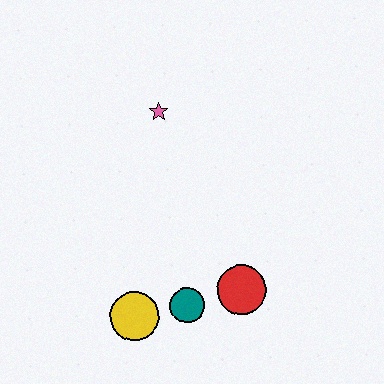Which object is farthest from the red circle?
The pink star is farthest from the red circle.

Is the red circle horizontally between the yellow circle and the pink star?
No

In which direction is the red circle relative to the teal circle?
The red circle is to the right of the teal circle.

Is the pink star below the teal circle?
No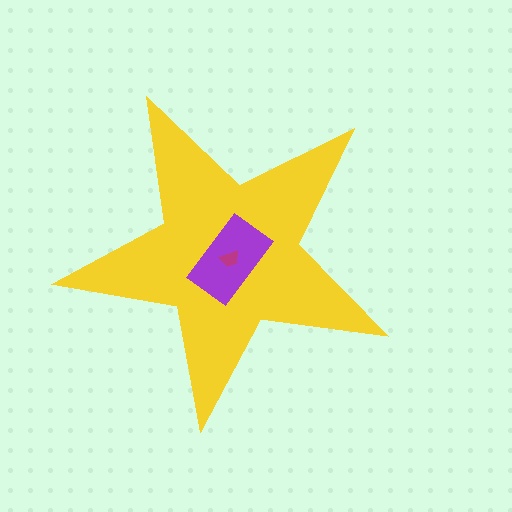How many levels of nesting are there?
3.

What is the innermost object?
The magenta trapezoid.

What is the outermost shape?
The yellow star.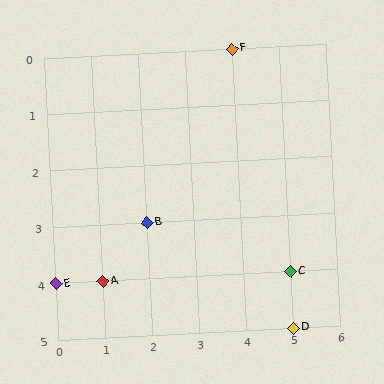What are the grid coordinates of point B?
Point B is at grid coordinates (2, 3).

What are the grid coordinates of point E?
Point E is at grid coordinates (0, 4).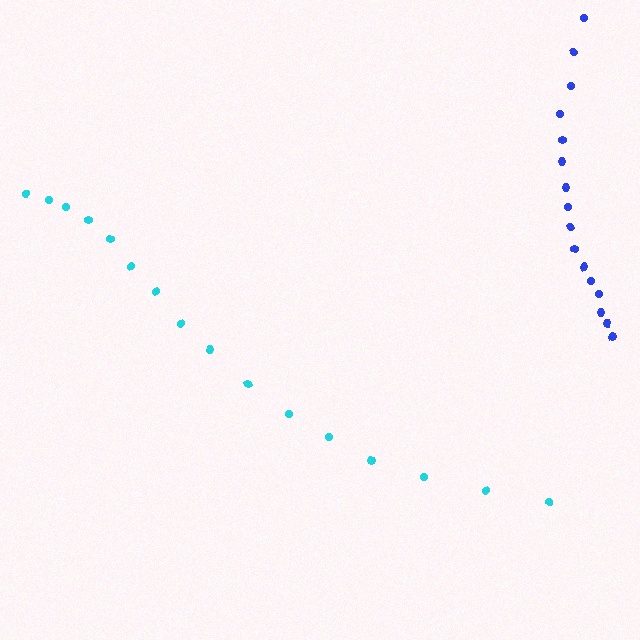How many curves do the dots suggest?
There are 2 distinct paths.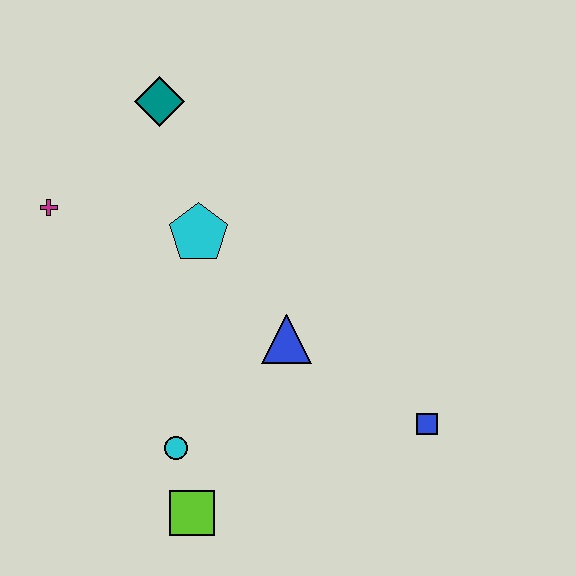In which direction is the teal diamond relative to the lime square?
The teal diamond is above the lime square.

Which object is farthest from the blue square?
The magenta cross is farthest from the blue square.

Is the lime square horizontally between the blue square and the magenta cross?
Yes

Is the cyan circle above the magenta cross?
No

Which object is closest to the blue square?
The blue triangle is closest to the blue square.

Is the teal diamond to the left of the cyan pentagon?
Yes